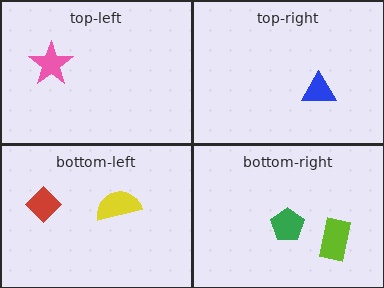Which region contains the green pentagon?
The bottom-right region.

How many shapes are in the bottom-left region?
2.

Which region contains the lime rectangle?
The bottom-right region.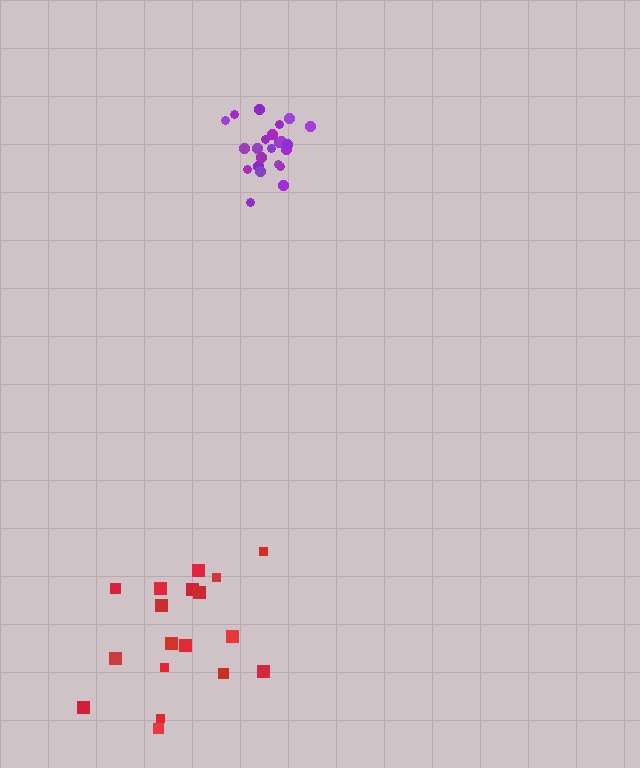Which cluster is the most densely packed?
Purple.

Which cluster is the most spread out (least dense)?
Red.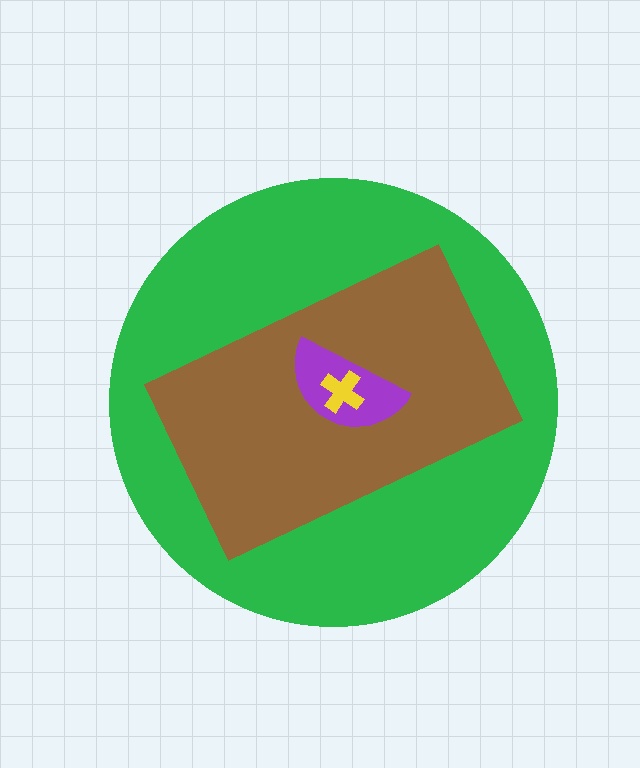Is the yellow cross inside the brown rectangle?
Yes.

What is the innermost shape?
The yellow cross.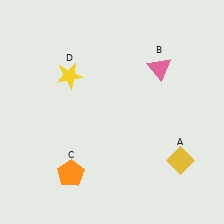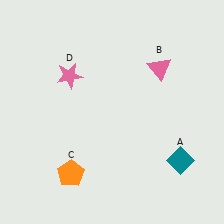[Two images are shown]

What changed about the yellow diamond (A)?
In Image 1, A is yellow. In Image 2, it changed to teal.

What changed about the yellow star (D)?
In Image 1, D is yellow. In Image 2, it changed to pink.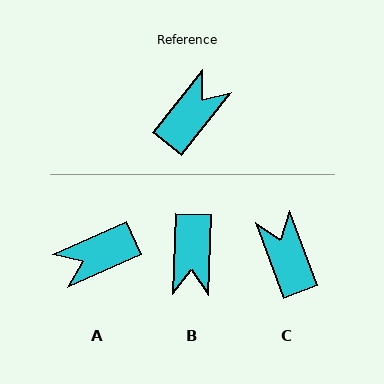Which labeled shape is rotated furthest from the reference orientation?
A, about 152 degrees away.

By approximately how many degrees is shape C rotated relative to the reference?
Approximately 59 degrees counter-clockwise.